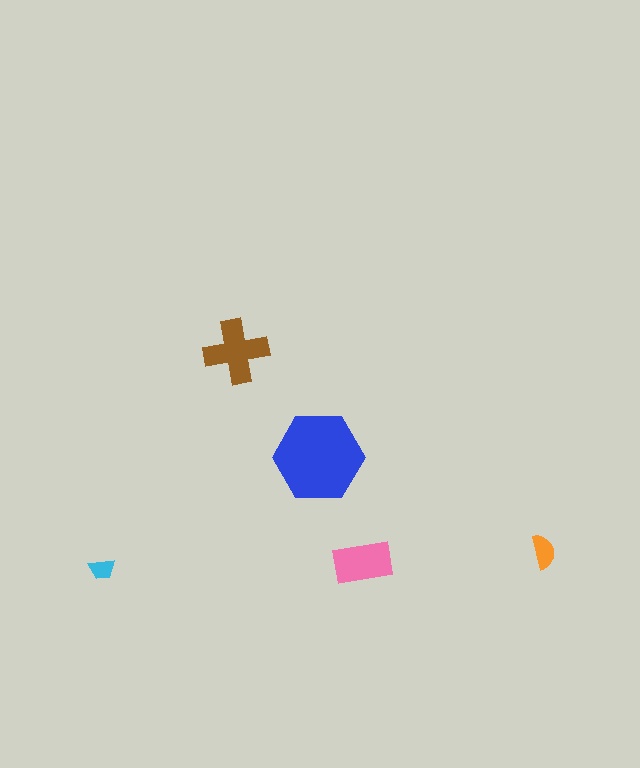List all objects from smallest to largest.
The cyan trapezoid, the orange semicircle, the pink rectangle, the brown cross, the blue hexagon.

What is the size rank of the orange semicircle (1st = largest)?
4th.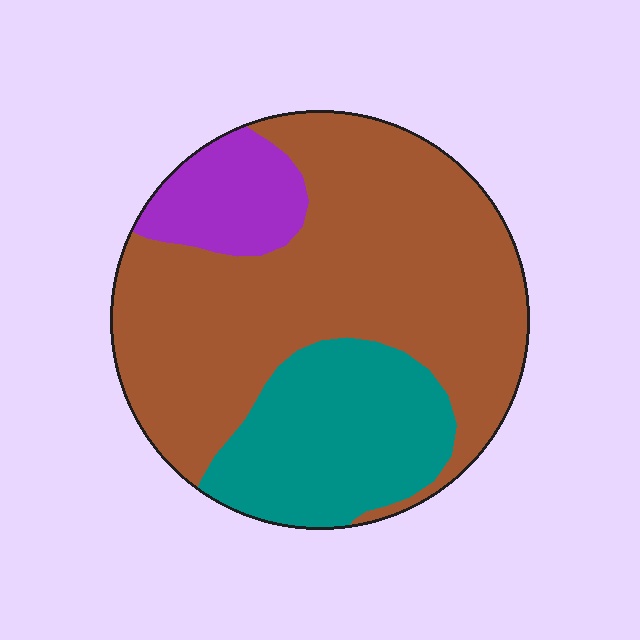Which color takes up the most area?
Brown, at roughly 65%.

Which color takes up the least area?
Purple, at roughly 10%.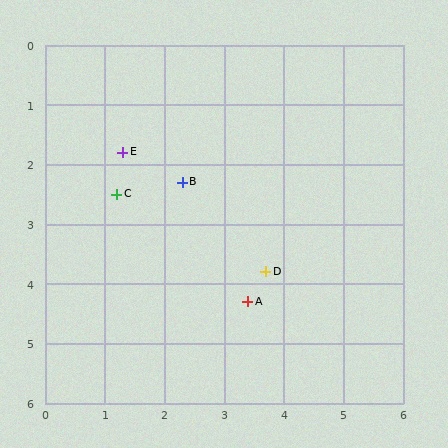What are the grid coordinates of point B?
Point B is at approximately (2.3, 2.3).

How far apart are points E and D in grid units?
Points E and D are about 3.1 grid units apart.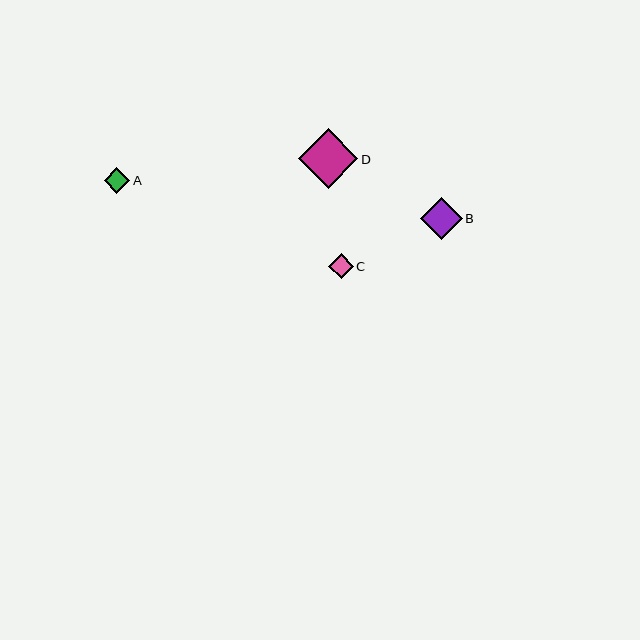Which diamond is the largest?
Diamond D is the largest with a size of approximately 60 pixels.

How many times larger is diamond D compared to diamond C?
Diamond D is approximately 2.5 times the size of diamond C.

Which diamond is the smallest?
Diamond C is the smallest with a size of approximately 24 pixels.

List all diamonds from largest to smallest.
From largest to smallest: D, B, A, C.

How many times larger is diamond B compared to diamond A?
Diamond B is approximately 1.6 times the size of diamond A.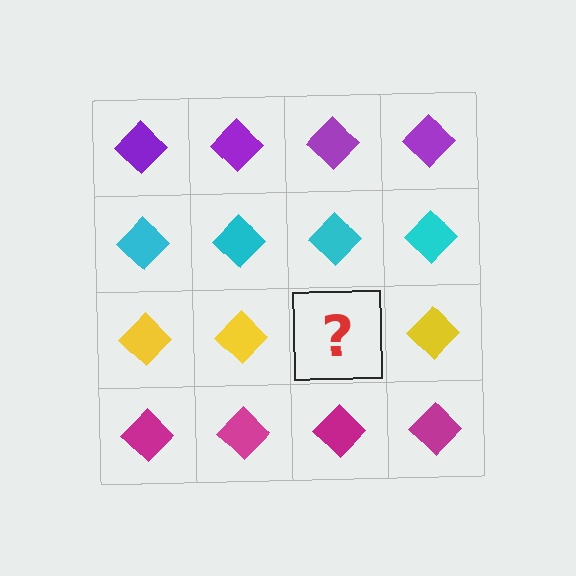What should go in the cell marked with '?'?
The missing cell should contain a yellow diamond.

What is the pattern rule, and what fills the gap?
The rule is that each row has a consistent color. The gap should be filled with a yellow diamond.